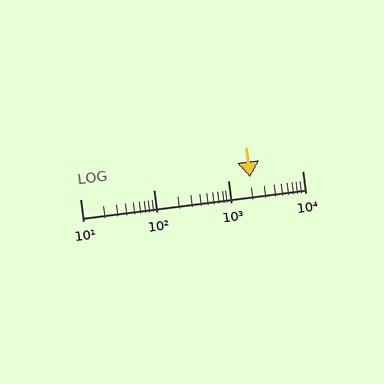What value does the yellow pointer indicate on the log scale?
The pointer indicates approximately 2000.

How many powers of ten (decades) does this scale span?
The scale spans 3 decades, from 10 to 10000.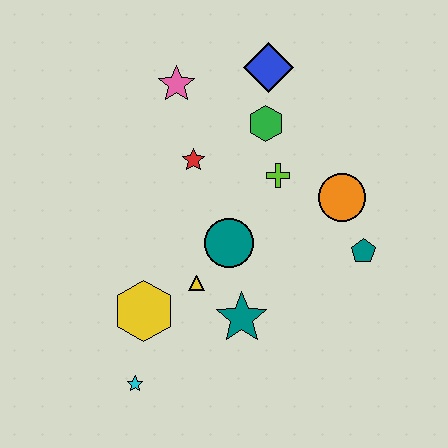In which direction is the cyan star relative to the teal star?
The cyan star is to the left of the teal star.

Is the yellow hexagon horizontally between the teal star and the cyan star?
Yes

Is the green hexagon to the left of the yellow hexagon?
No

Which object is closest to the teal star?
The yellow triangle is closest to the teal star.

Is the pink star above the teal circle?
Yes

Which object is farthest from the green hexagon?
The cyan star is farthest from the green hexagon.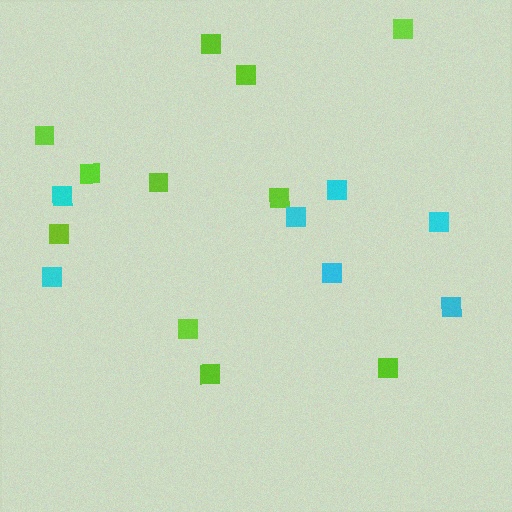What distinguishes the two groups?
There are 2 groups: one group of lime squares (11) and one group of cyan squares (7).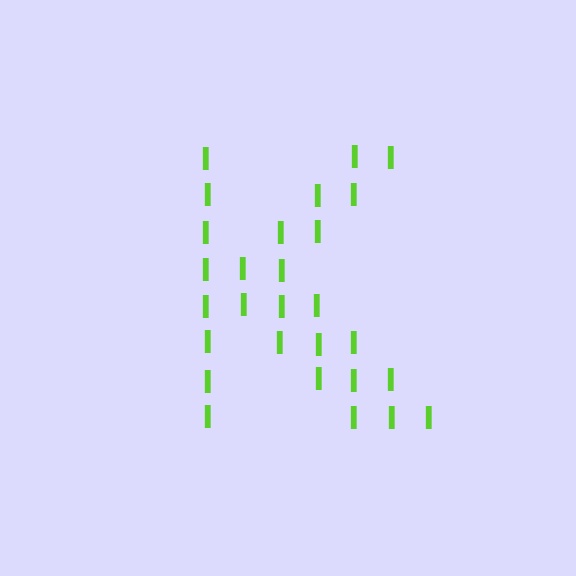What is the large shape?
The large shape is the letter K.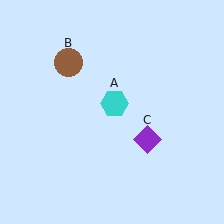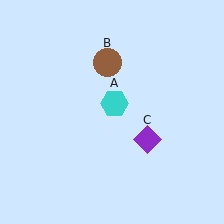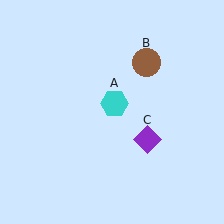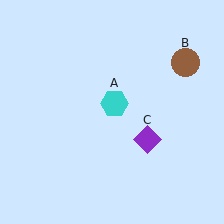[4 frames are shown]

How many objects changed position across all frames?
1 object changed position: brown circle (object B).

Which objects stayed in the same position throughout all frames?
Cyan hexagon (object A) and purple diamond (object C) remained stationary.